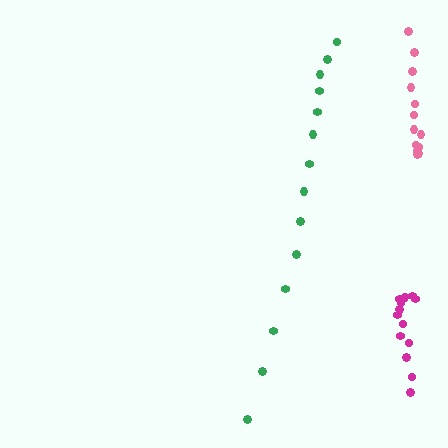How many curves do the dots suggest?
There are 3 distinct paths.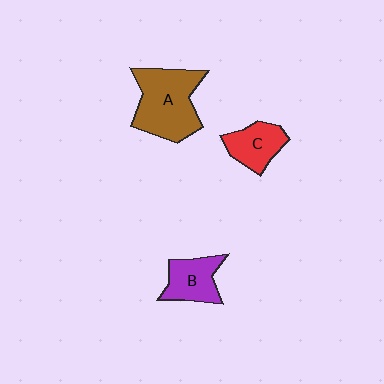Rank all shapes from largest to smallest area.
From largest to smallest: A (brown), B (purple), C (red).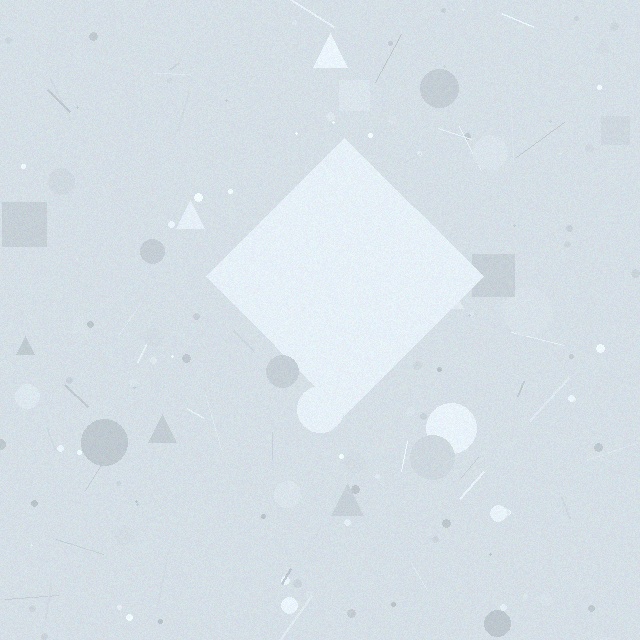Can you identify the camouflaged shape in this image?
The camouflaged shape is a diamond.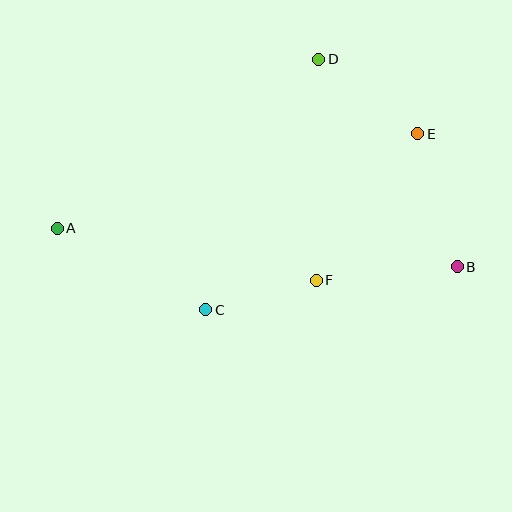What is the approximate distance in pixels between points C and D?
The distance between C and D is approximately 275 pixels.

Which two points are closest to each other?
Points C and F are closest to each other.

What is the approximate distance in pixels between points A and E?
The distance between A and E is approximately 373 pixels.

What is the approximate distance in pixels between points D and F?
The distance between D and F is approximately 221 pixels.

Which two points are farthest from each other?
Points A and B are farthest from each other.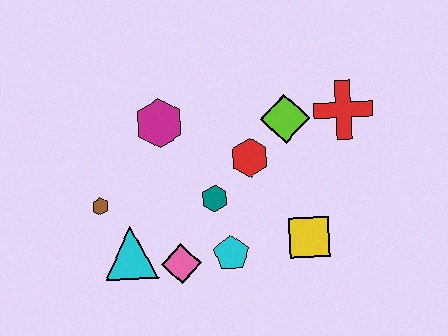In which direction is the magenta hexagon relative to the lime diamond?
The magenta hexagon is to the left of the lime diamond.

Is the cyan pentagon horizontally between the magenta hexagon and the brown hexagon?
No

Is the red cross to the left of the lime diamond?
No